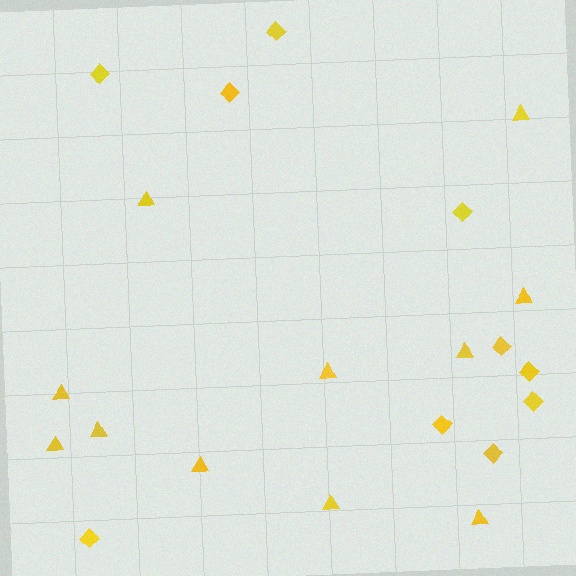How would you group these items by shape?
There are 2 groups: one group of diamonds (10) and one group of triangles (11).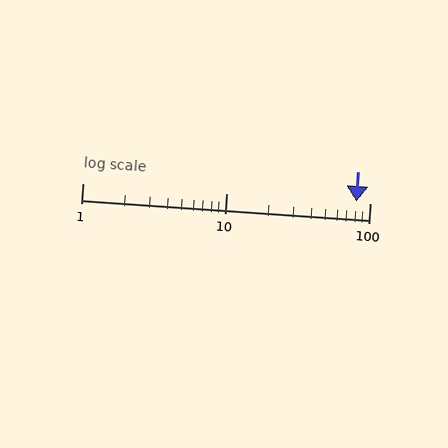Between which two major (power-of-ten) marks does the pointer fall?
The pointer is between 10 and 100.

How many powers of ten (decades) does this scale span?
The scale spans 2 decades, from 1 to 100.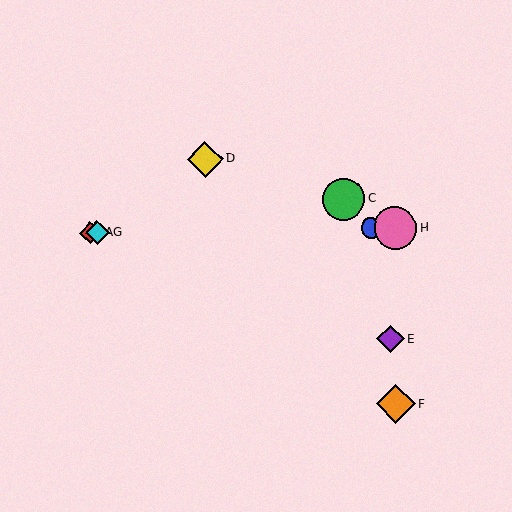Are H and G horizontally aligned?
Yes, both are at y≈228.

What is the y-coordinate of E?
Object E is at y≈339.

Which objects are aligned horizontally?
Objects A, B, G, H are aligned horizontally.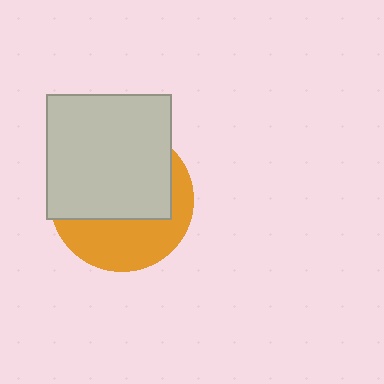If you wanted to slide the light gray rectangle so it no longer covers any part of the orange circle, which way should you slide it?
Slide it up — that is the most direct way to separate the two shapes.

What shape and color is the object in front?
The object in front is a light gray rectangle.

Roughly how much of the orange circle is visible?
A small part of it is visible (roughly 40%).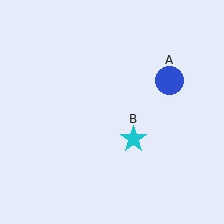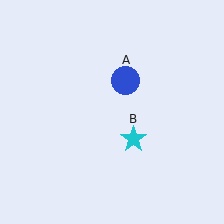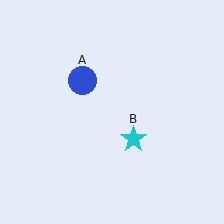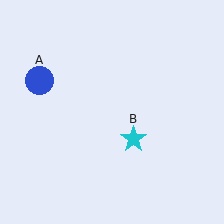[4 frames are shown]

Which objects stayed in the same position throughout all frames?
Cyan star (object B) remained stationary.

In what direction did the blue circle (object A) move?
The blue circle (object A) moved left.